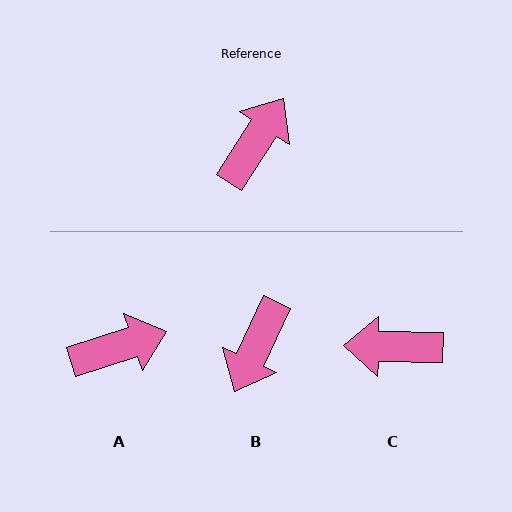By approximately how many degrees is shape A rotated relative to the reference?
Approximately 39 degrees clockwise.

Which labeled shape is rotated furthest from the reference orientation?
B, about 172 degrees away.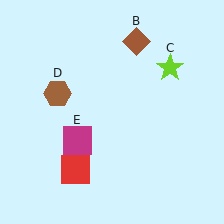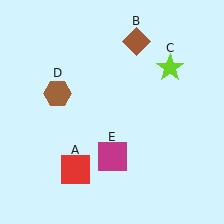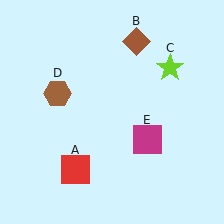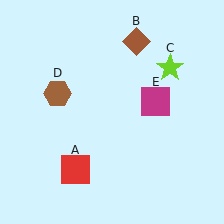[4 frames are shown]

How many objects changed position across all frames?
1 object changed position: magenta square (object E).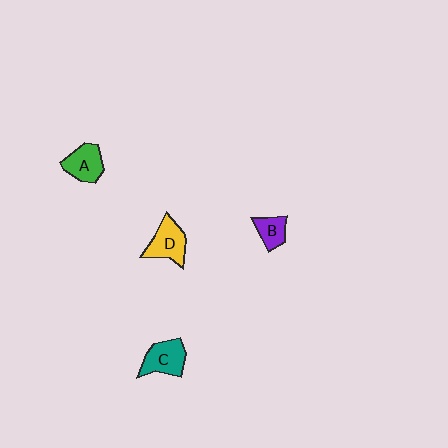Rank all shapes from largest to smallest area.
From largest to smallest: D (yellow), C (teal), A (green), B (purple).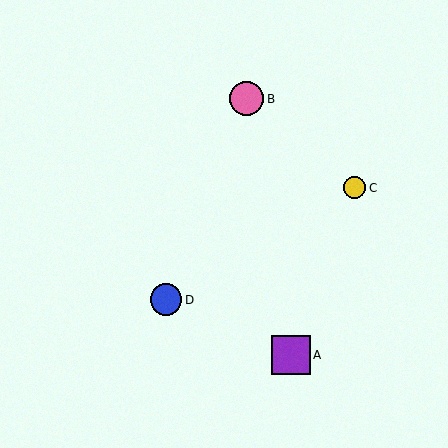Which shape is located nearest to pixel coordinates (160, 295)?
The blue circle (labeled D) at (166, 300) is nearest to that location.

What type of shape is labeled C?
Shape C is a yellow circle.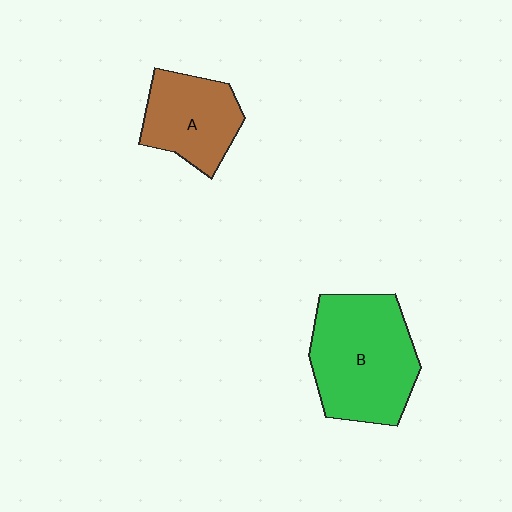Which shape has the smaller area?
Shape A (brown).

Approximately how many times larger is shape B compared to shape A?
Approximately 1.6 times.